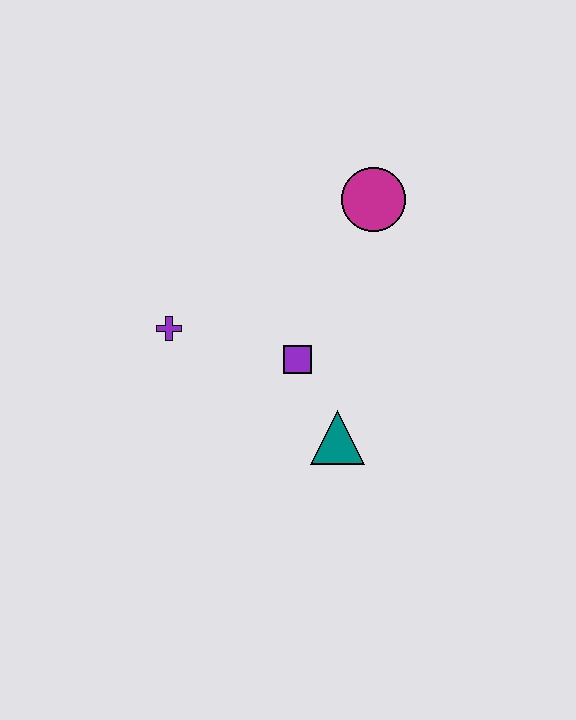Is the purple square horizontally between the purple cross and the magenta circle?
Yes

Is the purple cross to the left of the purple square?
Yes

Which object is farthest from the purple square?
The magenta circle is farthest from the purple square.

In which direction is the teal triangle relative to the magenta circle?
The teal triangle is below the magenta circle.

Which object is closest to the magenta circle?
The purple square is closest to the magenta circle.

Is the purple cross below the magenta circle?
Yes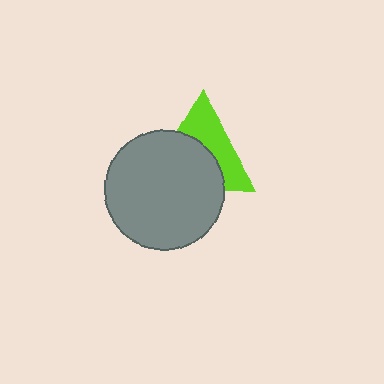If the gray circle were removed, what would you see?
You would see the complete lime triangle.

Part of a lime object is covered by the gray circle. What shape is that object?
It is a triangle.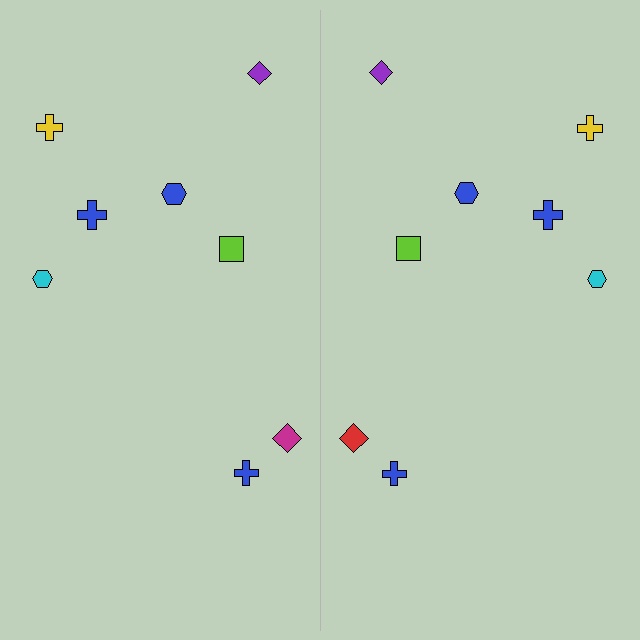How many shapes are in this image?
There are 16 shapes in this image.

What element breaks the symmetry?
The red diamond on the right side breaks the symmetry — its mirror counterpart is magenta.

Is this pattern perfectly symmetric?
No, the pattern is not perfectly symmetric. The red diamond on the right side breaks the symmetry — its mirror counterpart is magenta.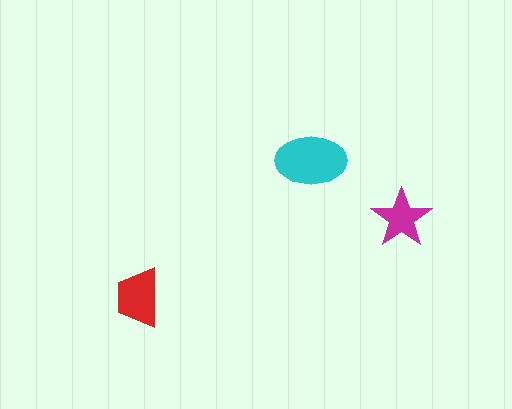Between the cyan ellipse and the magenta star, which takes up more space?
The cyan ellipse.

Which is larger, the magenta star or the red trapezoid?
The red trapezoid.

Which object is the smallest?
The magenta star.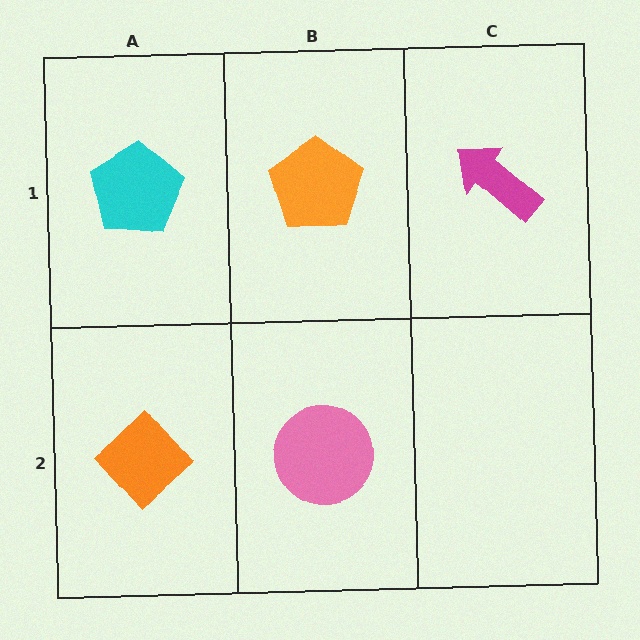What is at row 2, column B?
A pink circle.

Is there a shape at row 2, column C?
No, that cell is empty.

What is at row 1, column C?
A magenta arrow.